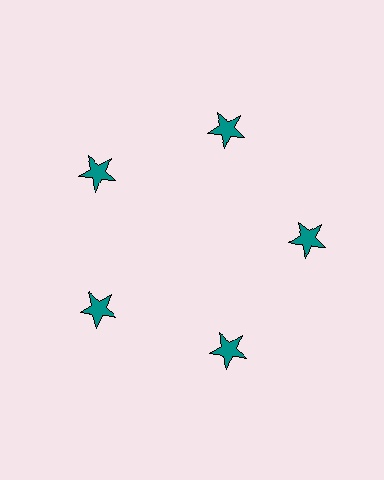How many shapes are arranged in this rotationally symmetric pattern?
There are 5 shapes, arranged in 5 groups of 1.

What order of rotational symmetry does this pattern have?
This pattern has 5-fold rotational symmetry.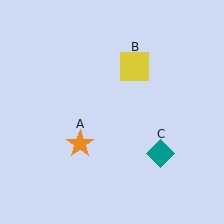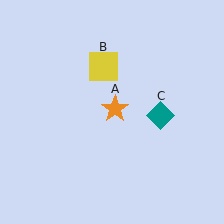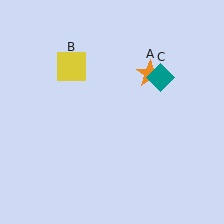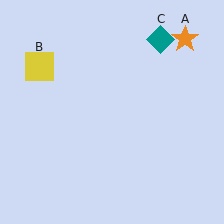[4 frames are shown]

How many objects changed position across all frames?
3 objects changed position: orange star (object A), yellow square (object B), teal diamond (object C).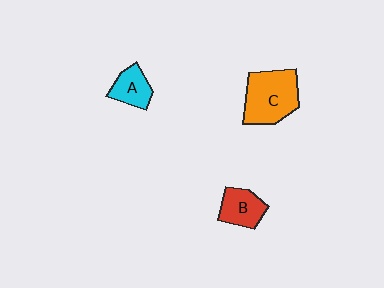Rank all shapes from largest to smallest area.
From largest to smallest: C (orange), B (red), A (cyan).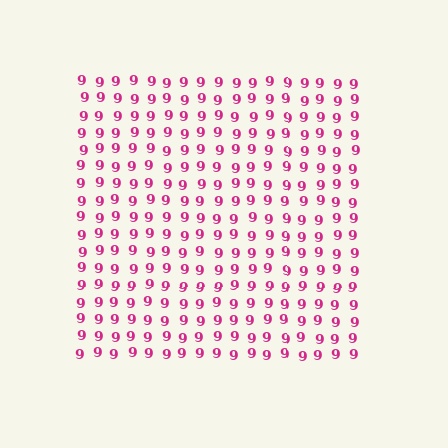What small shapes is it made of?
It is made of small digit 9's.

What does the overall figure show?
The overall figure shows a square.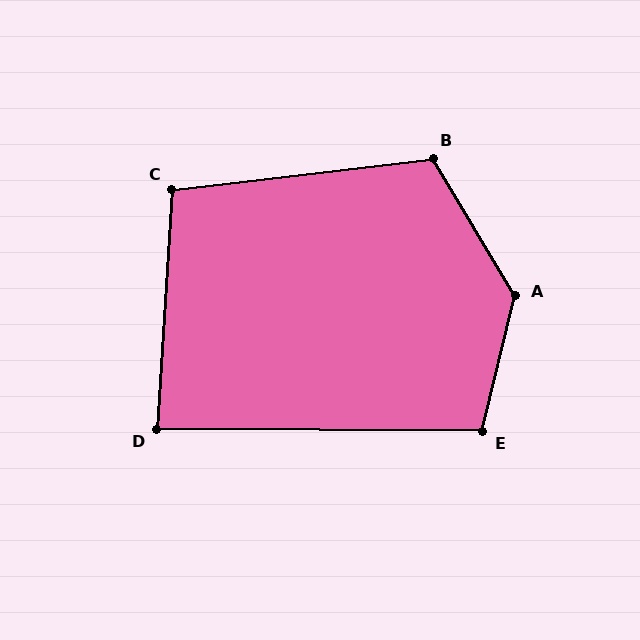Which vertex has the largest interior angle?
A, at approximately 135 degrees.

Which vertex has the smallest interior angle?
D, at approximately 87 degrees.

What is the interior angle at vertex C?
Approximately 101 degrees (obtuse).